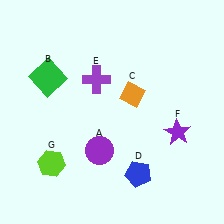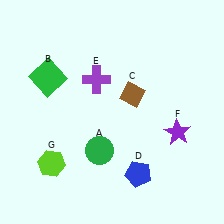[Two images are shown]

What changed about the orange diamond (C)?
In Image 1, C is orange. In Image 2, it changed to brown.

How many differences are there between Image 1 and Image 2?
There are 2 differences between the two images.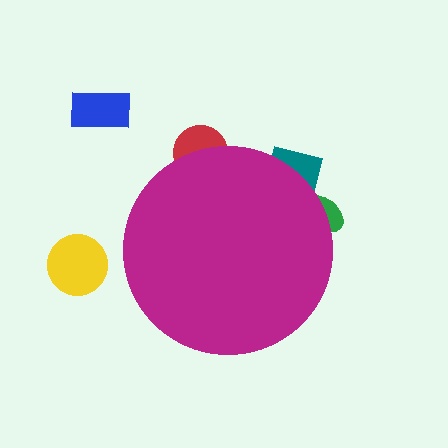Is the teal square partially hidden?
Yes, the teal square is partially hidden behind the magenta circle.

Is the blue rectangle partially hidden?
No, the blue rectangle is fully visible.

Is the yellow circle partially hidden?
No, the yellow circle is fully visible.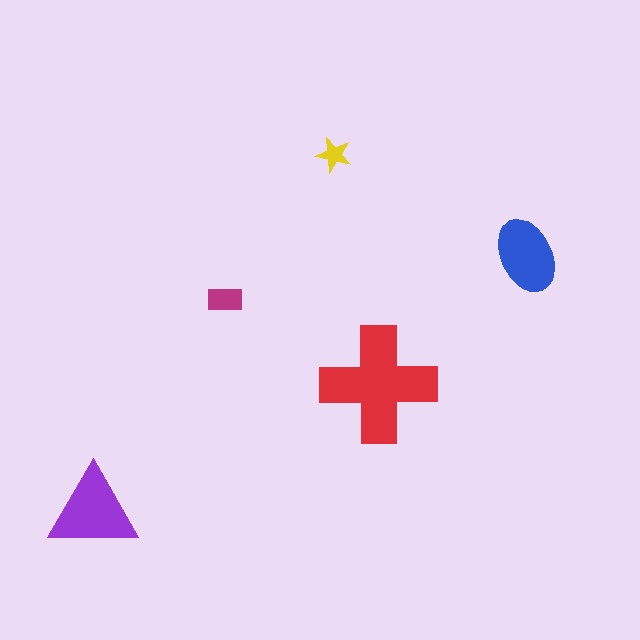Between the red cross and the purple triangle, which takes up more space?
The red cross.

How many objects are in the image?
There are 5 objects in the image.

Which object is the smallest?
The yellow star.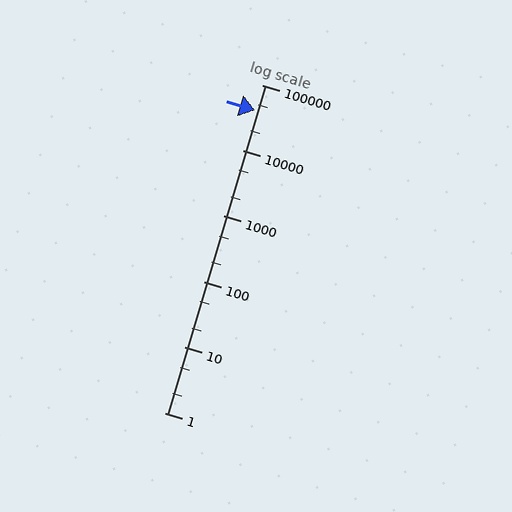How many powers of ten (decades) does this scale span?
The scale spans 5 decades, from 1 to 100000.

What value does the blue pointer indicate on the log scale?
The pointer indicates approximately 41000.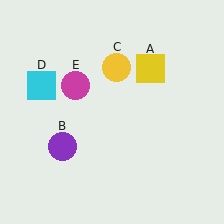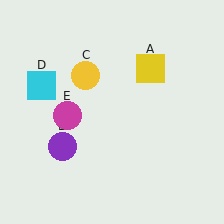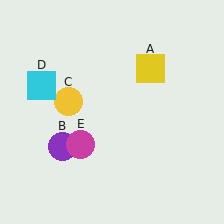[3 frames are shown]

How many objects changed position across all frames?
2 objects changed position: yellow circle (object C), magenta circle (object E).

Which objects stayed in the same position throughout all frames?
Yellow square (object A) and purple circle (object B) and cyan square (object D) remained stationary.